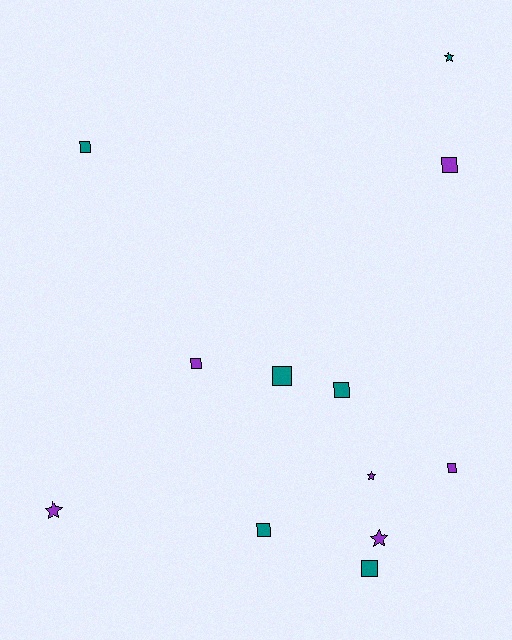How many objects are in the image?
There are 12 objects.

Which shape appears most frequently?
Square, with 8 objects.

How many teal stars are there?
There is 1 teal star.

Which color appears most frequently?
Teal, with 6 objects.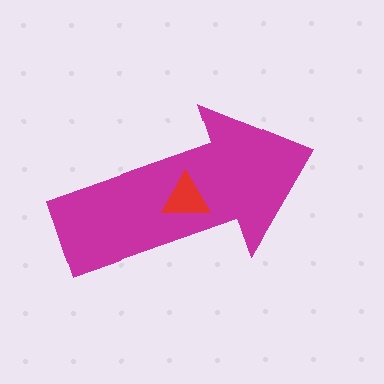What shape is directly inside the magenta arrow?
The red triangle.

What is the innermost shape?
The red triangle.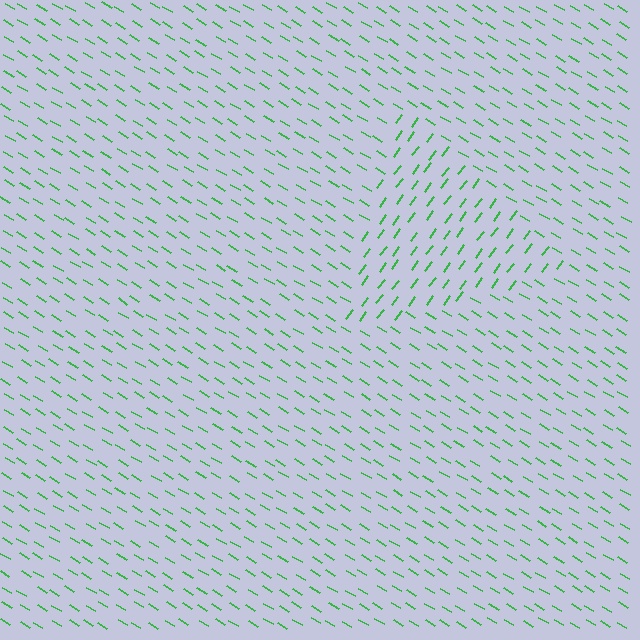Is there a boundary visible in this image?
Yes, there is a texture boundary formed by a change in line orientation.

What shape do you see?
I see a triangle.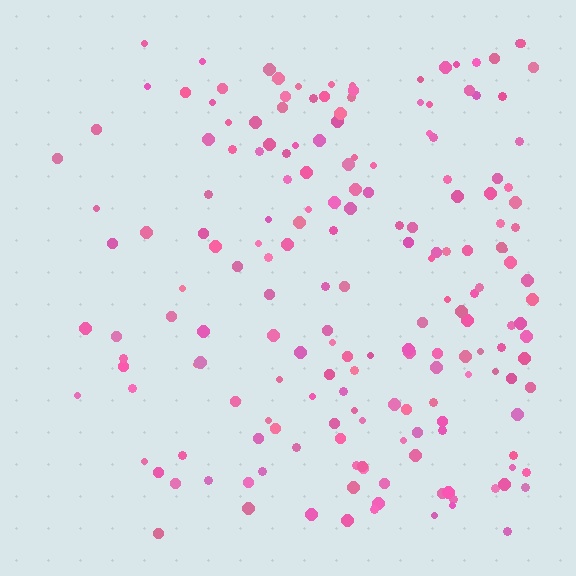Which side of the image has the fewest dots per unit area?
The left.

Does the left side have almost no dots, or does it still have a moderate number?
Still a moderate number, just noticeably fewer than the right.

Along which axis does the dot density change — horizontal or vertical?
Horizontal.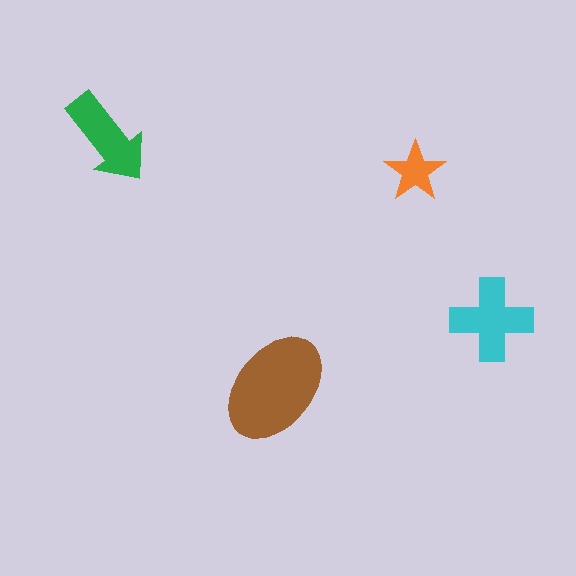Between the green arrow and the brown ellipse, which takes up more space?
The brown ellipse.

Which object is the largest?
The brown ellipse.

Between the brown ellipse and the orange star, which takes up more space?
The brown ellipse.